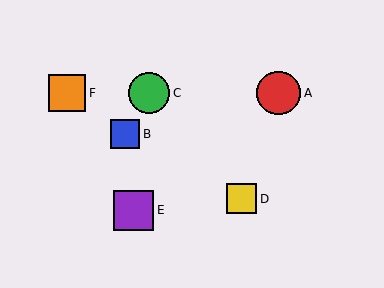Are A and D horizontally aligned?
No, A is at y≈93 and D is at y≈199.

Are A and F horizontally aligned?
Yes, both are at y≈93.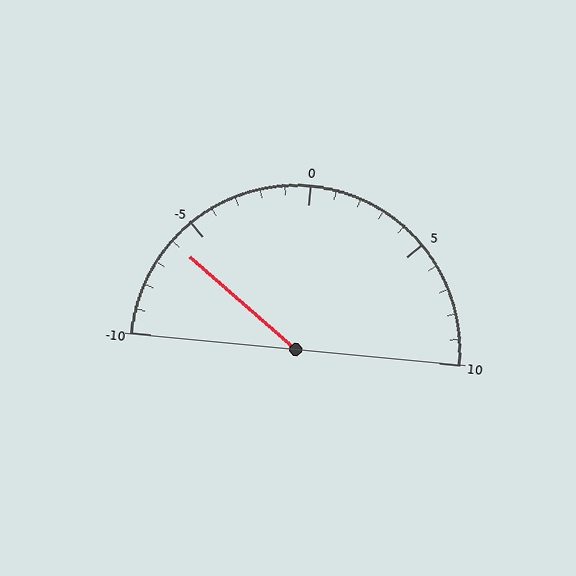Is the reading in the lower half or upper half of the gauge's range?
The reading is in the lower half of the range (-10 to 10).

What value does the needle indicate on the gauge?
The needle indicates approximately -6.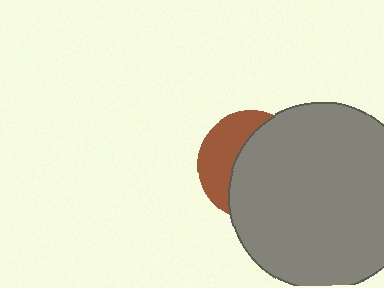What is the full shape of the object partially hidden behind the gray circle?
The partially hidden object is a brown circle.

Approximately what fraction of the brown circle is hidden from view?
Roughly 64% of the brown circle is hidden behind the gray circle.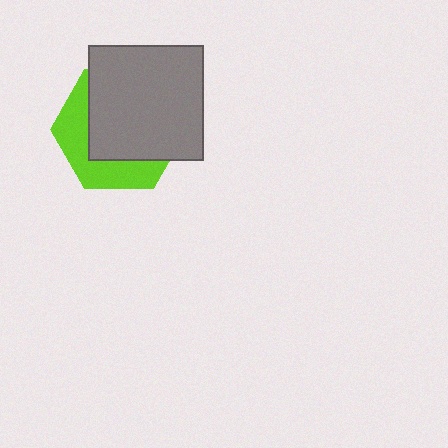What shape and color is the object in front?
The object in front is a gray square.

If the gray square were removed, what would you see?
You would see the complete lime hexagon.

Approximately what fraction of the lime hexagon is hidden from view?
Roughly 64% of the lime hexagon is hidden behind the gray square.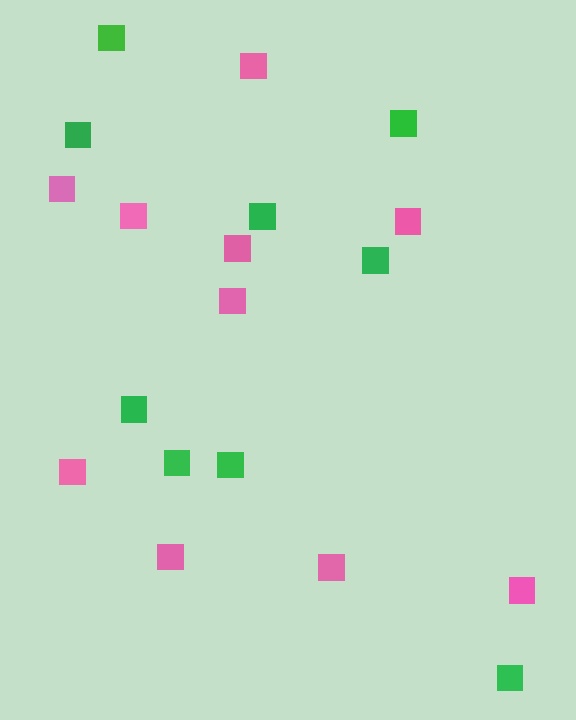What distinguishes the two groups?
There are 2 groups: one group of pink squares (10) and one group of green squares (9).